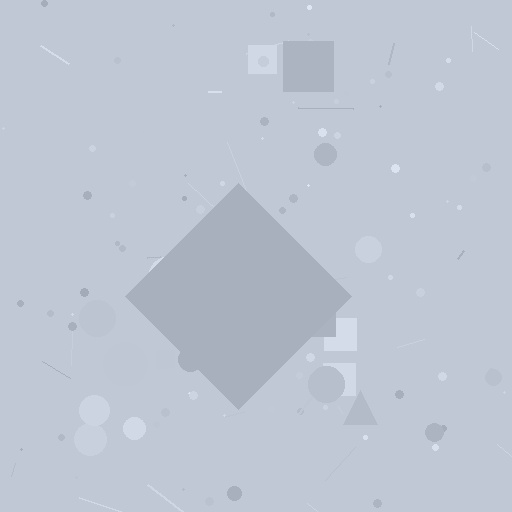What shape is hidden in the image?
A diamond is hidden in the image.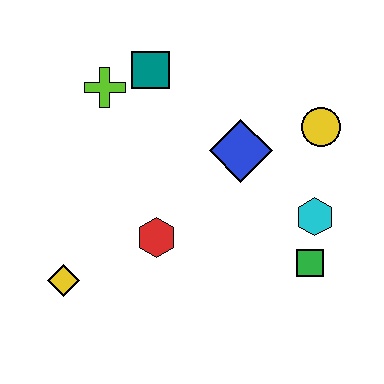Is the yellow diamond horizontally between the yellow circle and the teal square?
No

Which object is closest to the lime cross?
The teal square is closest to the lime cross.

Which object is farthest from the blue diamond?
The yellow diamond is farthest from the blue diamond.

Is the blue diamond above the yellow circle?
No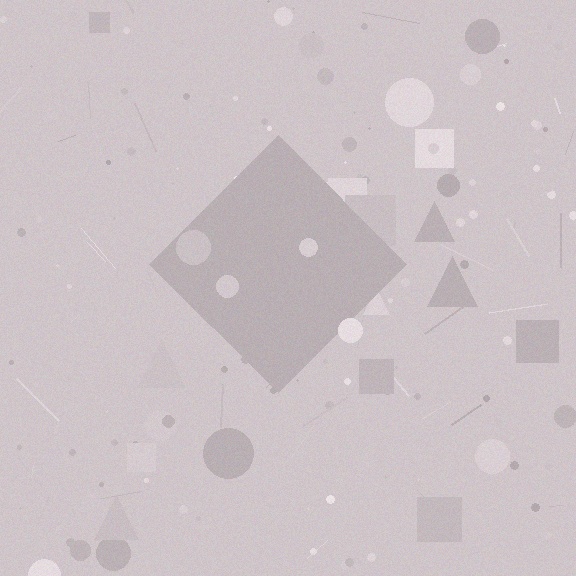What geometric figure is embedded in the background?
A diamond is embedded in the background.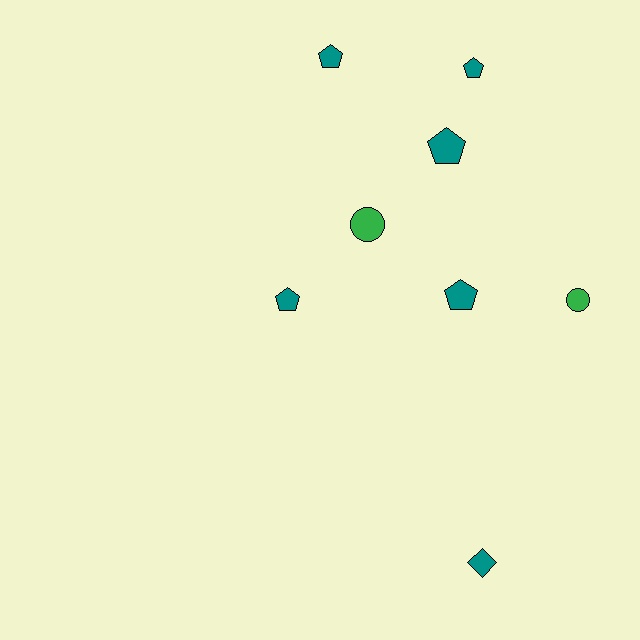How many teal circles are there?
There are no teal circles.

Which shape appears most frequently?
Pentagon, with 5 objects.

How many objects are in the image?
There are 8 objects.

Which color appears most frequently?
Teal, with 6 objects.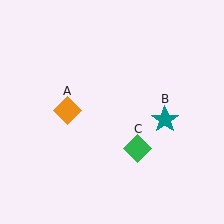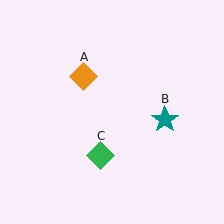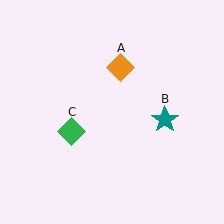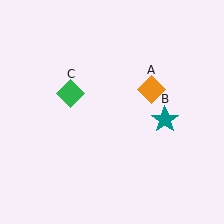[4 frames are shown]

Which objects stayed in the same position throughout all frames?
Teal star (object B) remained stationary.